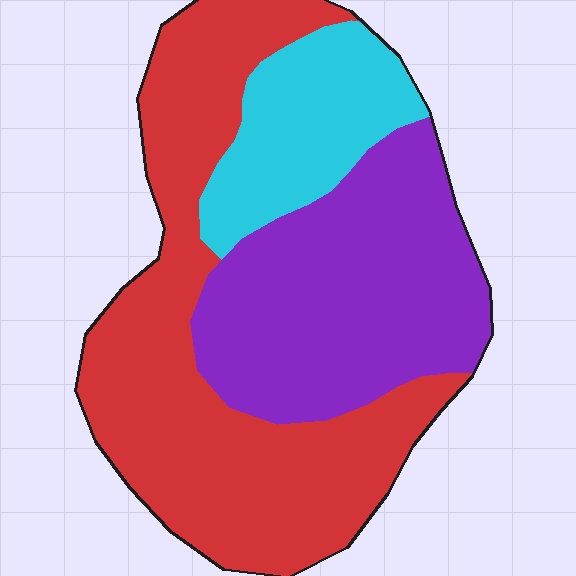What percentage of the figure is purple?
Purple covers about 35% of the figure.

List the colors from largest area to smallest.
From largest to smallest: red, purple, cyan.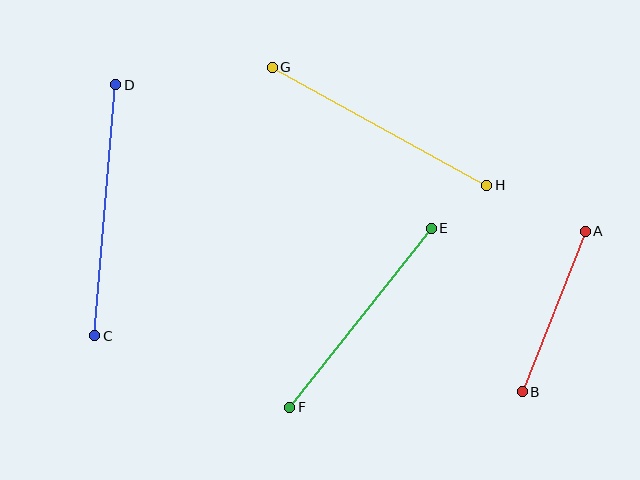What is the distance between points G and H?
The distance is approximately 245 pixels.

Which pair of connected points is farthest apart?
Points C and D are farthest apart.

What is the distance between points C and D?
The distance is approximately 252 pixels.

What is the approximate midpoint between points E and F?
The midpoint is at approximately (361, 318) pixels.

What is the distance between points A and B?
The distance is approximately 172 pixels.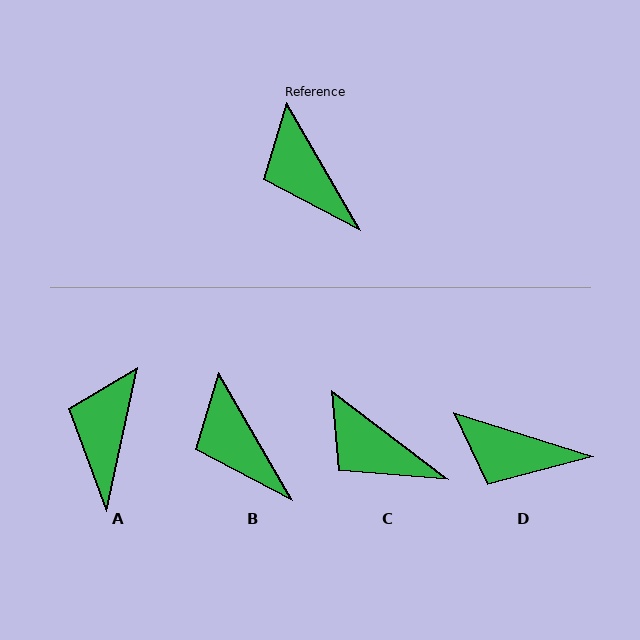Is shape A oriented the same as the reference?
No, it is off by about 42 degrees.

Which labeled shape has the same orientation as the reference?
B.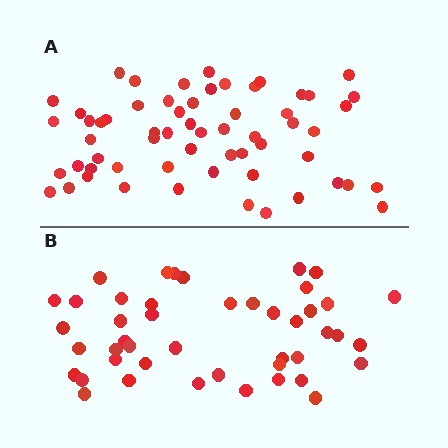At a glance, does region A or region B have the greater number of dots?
Region A (the top region) has more dots.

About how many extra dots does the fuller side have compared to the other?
Region A has approximately 15 more dots than region B.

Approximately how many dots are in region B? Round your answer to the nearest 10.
About 40 dots. (The exact count is 45, which rounds to 40.)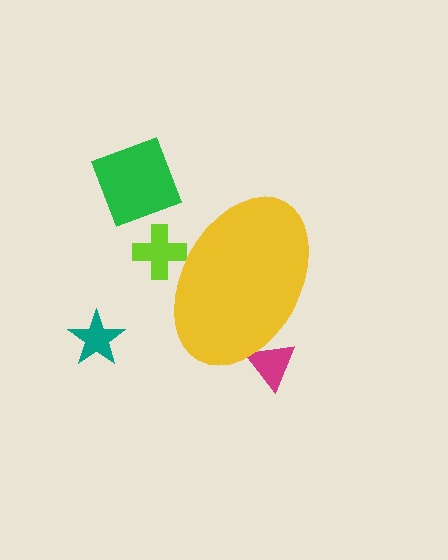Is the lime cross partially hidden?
Yes, the lime cross is partially hidden behind the yellow ellipse.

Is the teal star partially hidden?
No, the teal star is fully visible.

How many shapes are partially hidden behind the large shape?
2 shapes are partially hidden.